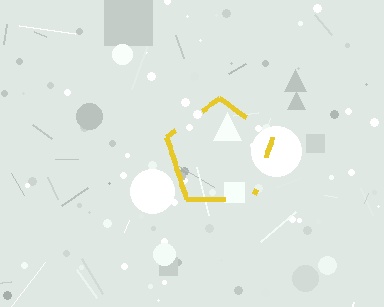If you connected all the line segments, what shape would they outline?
They would outline a pentagon.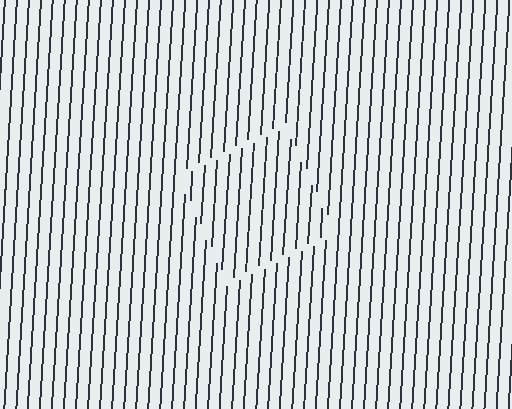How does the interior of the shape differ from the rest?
The interior of the shape contains the same grating, shifted by half a period — the contour is defined by the phase discontinuity where line-ends from the inner and outer gratings abut.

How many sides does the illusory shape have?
4 sides — the line-ends trace a square.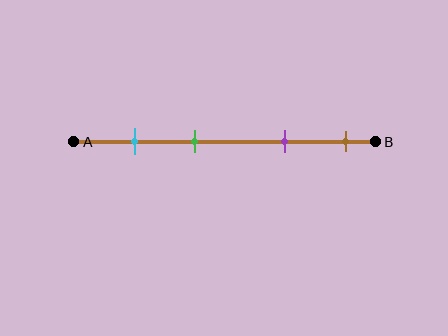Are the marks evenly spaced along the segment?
No, the marks are not evenly spaced.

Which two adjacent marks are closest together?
The cyan and green marks are the closest adjacent pair.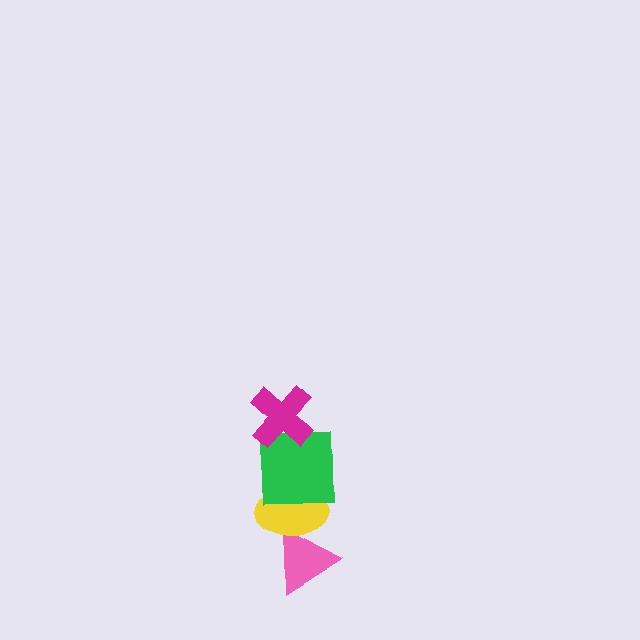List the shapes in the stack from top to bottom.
From top to bottom: the magenta cross, the green square, the yellow ellipse, the pink triangle.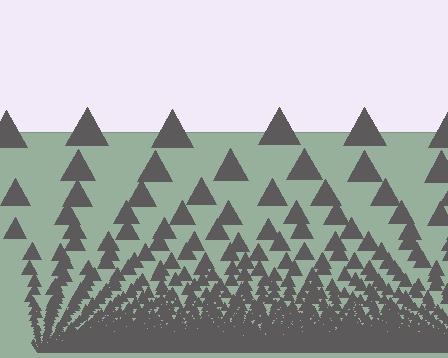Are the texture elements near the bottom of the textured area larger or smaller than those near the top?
Smaller. The gradient is inverted — elements near the bottom are smaller and denser.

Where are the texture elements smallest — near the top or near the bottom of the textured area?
Near the bottom.